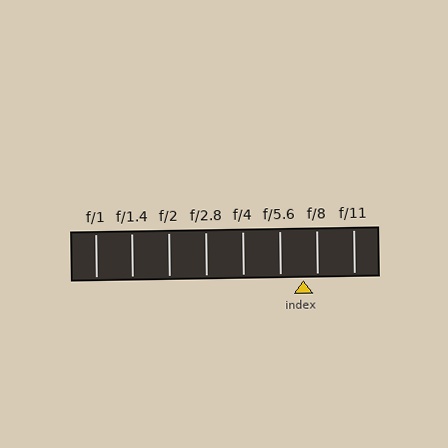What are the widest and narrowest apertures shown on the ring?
The widest aperture shown is f/1 and the narrowest is f/11.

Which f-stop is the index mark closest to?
The index mark is closest to f/8.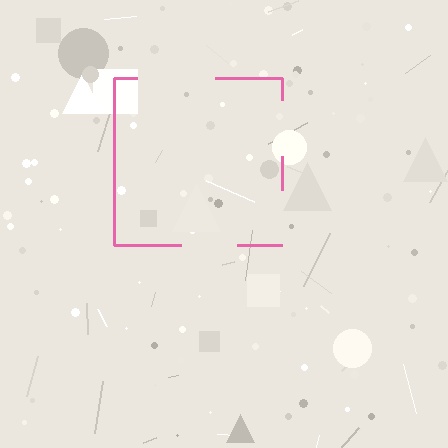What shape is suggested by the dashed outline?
The dashed outline suggests a square.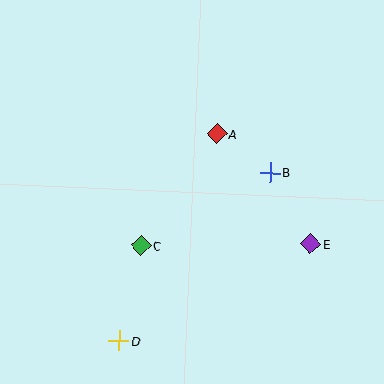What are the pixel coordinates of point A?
Point A is at (217, 134).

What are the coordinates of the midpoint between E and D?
The midpoint between E and D is at (215, 293).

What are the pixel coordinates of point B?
Point B is at (270, 172).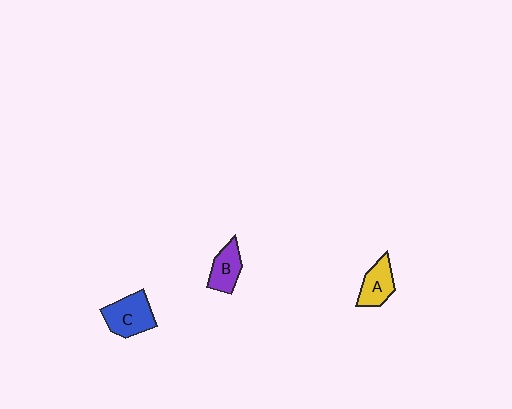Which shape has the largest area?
Shape C (blue).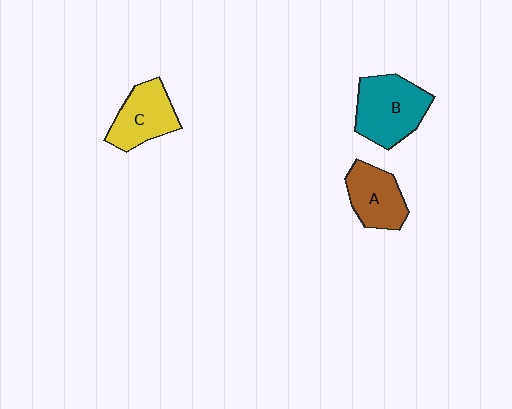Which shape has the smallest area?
Shape A (brown).